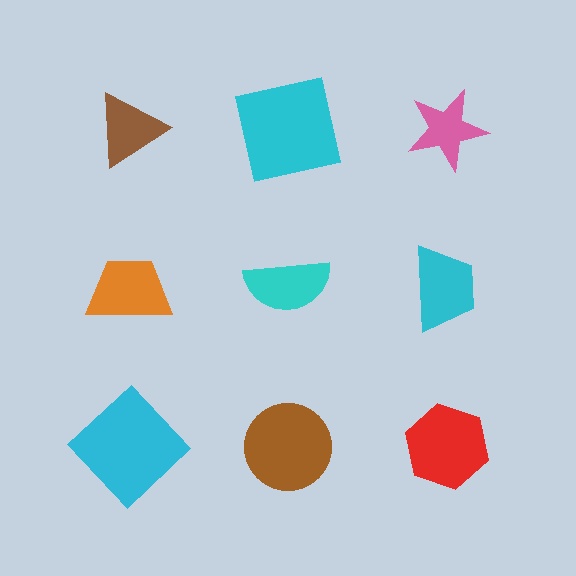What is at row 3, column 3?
A red hexagon.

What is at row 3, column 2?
A brown circle.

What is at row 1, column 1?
A brown triangle.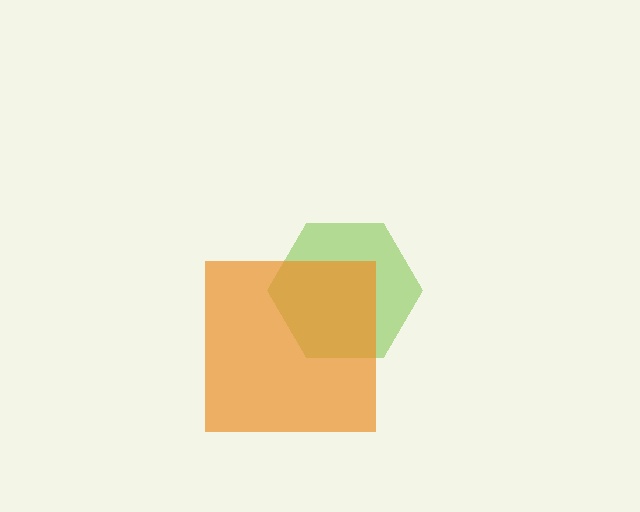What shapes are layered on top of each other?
The layered shapes are: a lime hexagon, an orange square.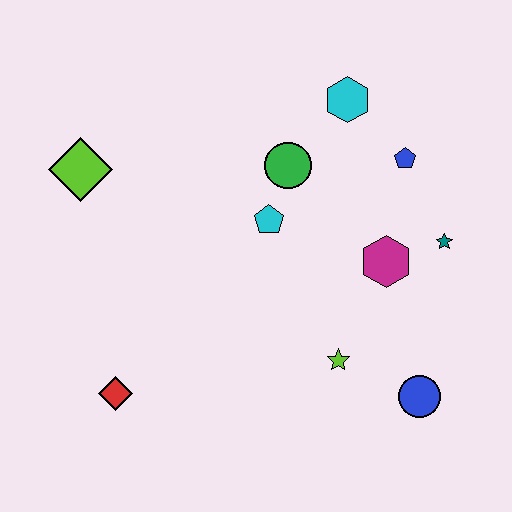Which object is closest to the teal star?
The magenta hexagon is closest to the teal star.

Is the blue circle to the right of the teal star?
No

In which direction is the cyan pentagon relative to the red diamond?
The cyan pentagon is above the red diamond.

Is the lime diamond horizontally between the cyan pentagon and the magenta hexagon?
No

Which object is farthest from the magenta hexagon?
The lime diamond is farthest from the magenta hexagon.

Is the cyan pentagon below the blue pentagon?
Yes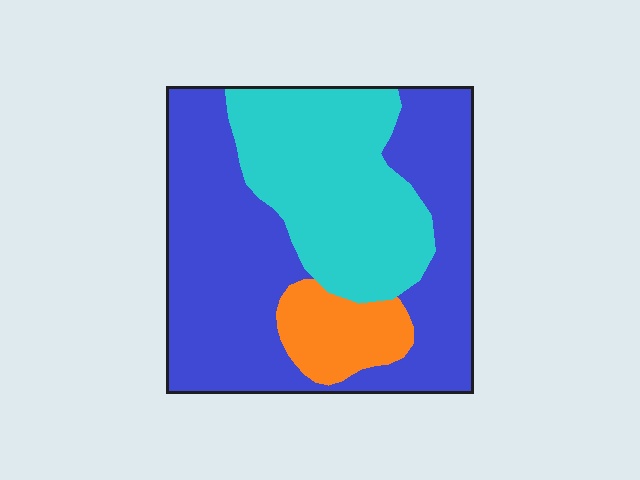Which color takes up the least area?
Orange, at roughly 10%.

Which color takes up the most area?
Blue, at roughly 55%.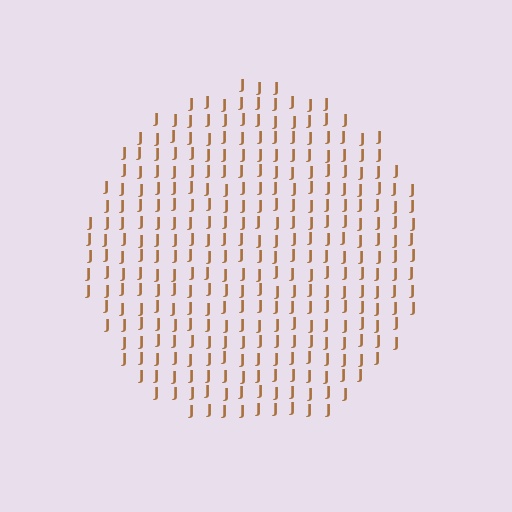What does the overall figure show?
The overall figure shows a circle.